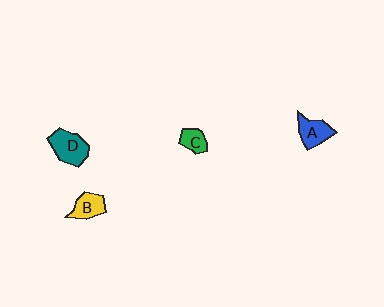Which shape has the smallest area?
Shape C (green).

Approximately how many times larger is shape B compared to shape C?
Approximately 1.3 times.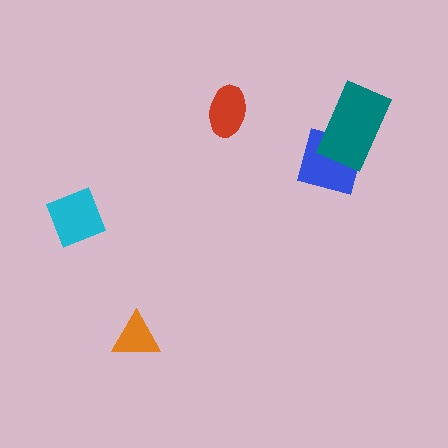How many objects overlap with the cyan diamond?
0 objects overlap with the cyan diamond.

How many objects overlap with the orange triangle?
0 objects overlap with the orange triangle.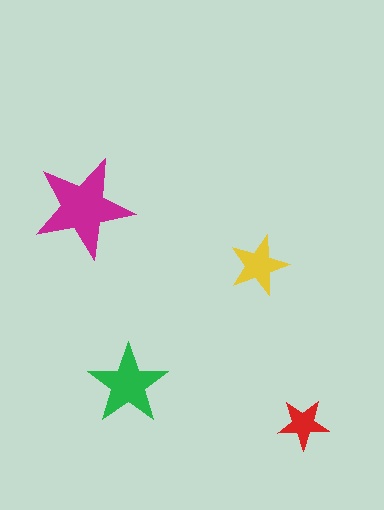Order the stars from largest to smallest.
the magenta one, the green one, the yellow one, the red one.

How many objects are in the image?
There are 4 objects in the image.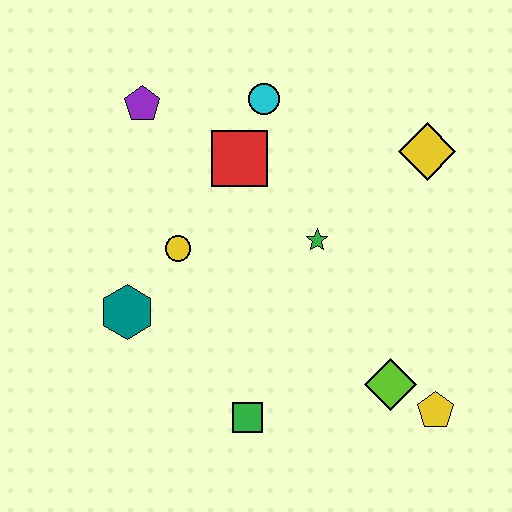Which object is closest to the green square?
The lime diamond is closest to the green square.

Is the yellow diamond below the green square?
No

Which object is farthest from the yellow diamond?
The teal hexagon is farthest from the yellow diamond.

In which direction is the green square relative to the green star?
The green square is below the green star.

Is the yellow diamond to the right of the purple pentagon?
Yes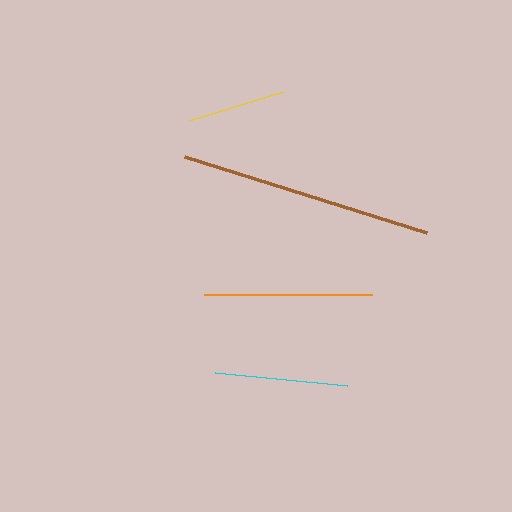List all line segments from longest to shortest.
From longest to shortest: brown, orange, cyan, yellow.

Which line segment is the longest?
The brown line is the longest at approximately 253 pixels.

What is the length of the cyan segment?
The cyan segment is approximately 133 pixels long.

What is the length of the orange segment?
The orange segment is approximately 168 pixels long.